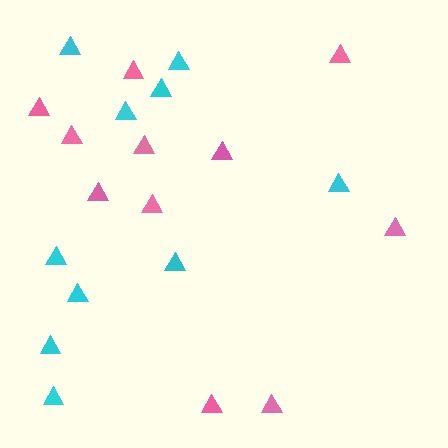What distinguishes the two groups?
There are 2 groups: one group of cyan triangles (10) and one group of pink triangles (11).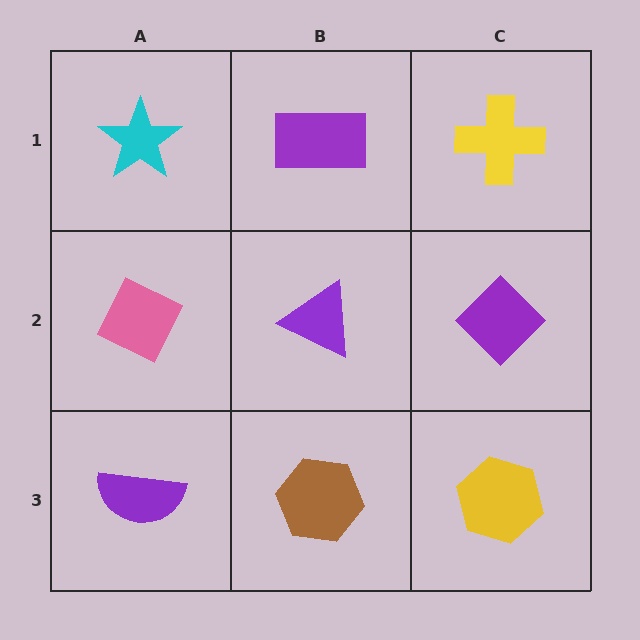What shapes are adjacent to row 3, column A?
A pink diamond (row 2, column A), a brown hexagon (row 3, column B).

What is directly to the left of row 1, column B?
A cyan star.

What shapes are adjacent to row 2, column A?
A cyan star (row 1, column A), a purple semicircle (row 3, column A), a purple triangle (row 2, column B).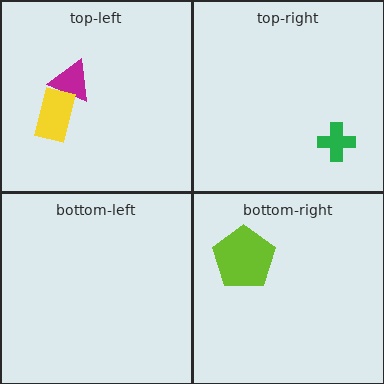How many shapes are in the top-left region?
2.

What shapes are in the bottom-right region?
The lime pentagon.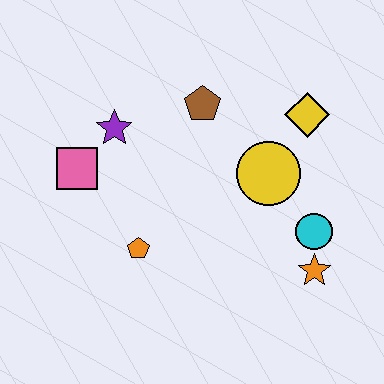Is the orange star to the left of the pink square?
No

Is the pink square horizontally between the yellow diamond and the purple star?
No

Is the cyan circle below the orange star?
No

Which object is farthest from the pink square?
The orange star is farthest from the pink square.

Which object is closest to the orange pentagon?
The pink square is closest to the orange pentagon.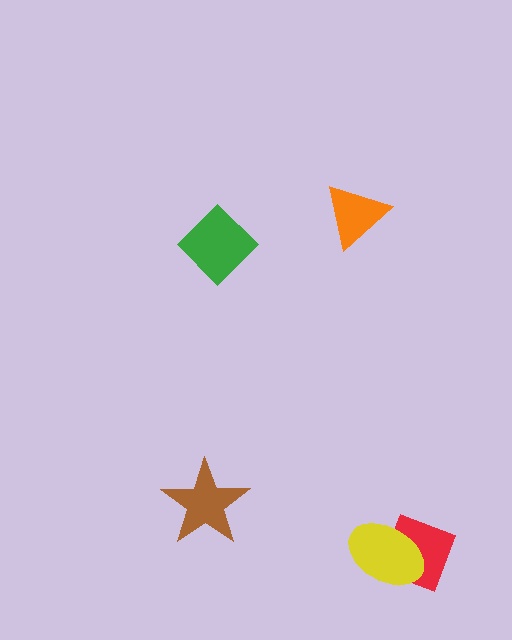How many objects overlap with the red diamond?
1 object overlaps with the red diamond.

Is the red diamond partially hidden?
Yes, it is partially covered by another shape.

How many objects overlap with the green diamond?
0 objects overlap with the green diamond.